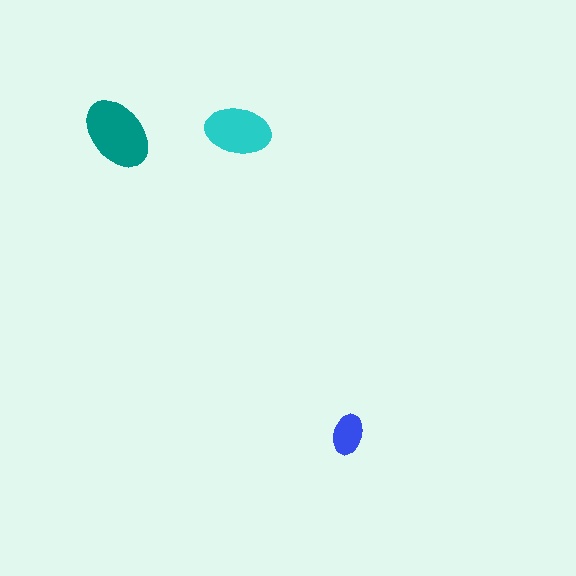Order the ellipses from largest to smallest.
the teal one, the cyan one, the blue one.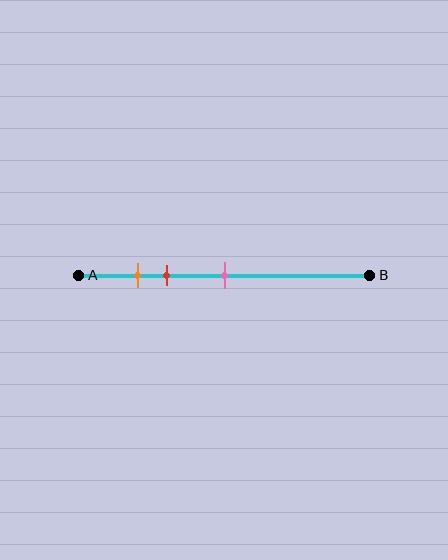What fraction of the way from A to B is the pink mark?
The pink mark is approximately 50% (0.5) of the way from A to B.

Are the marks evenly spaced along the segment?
No, the marks are not evenly spaced.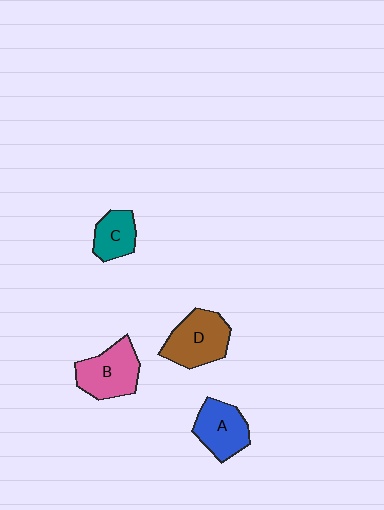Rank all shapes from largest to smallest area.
From largest to smallest: D (brown), B (pink), A (blue), C (teal).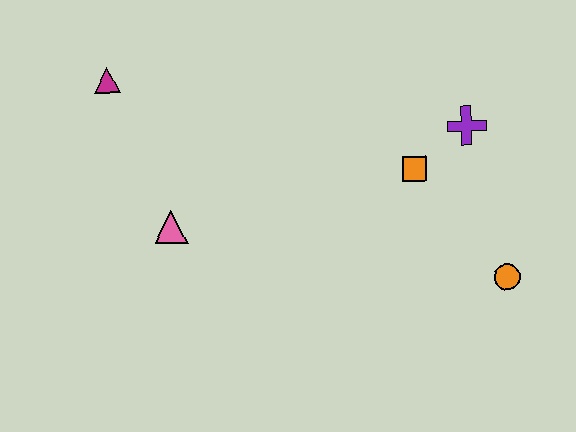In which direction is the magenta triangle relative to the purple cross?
The magenta triangle is to the left of the purple cross.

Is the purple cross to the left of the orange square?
No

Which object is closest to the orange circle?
The orange square is closest to the orange circle.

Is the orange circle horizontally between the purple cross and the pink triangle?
No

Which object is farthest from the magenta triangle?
The orange circle is farthest from the magenta triangle.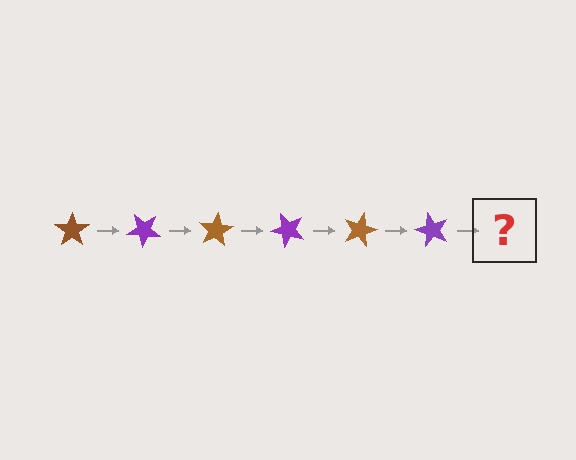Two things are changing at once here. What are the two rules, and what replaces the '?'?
The two rules are that it rotates 40 degrees each step and the color cycles through brown and purple. The '?' should be a brown star, rotated 240 degrees from the start.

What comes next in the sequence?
The next element should be a brown star, rotated 240 degrees from the start.